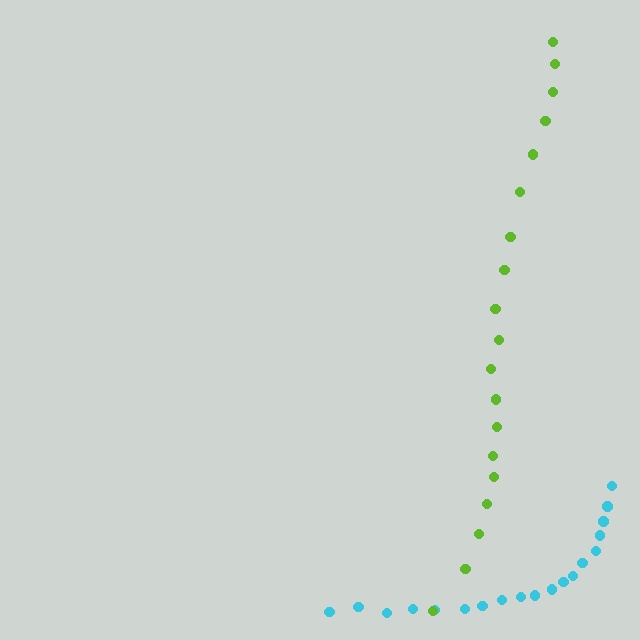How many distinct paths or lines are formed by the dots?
There are 2 distinct paths.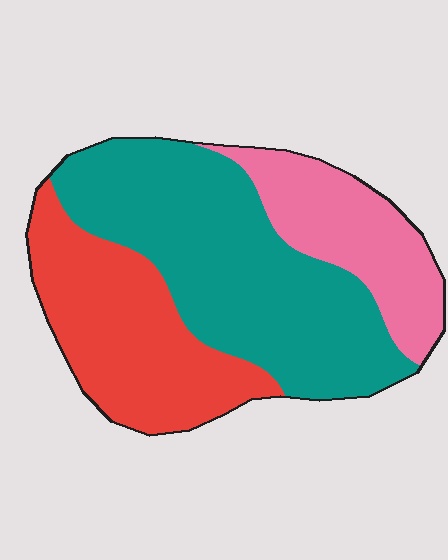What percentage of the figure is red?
Red takes up about one third (1/3) of the figure.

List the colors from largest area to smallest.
From largest to smallest: teal, red, pink.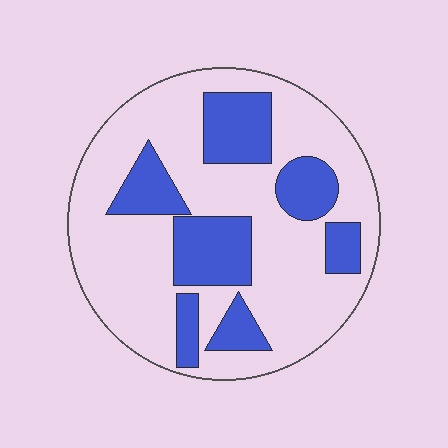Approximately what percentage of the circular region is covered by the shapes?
Approximately 30%.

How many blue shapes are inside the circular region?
7.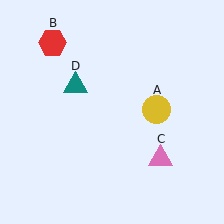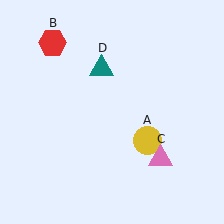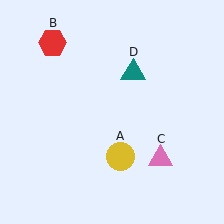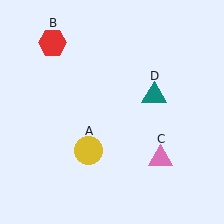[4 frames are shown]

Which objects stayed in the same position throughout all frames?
Red hexagon (object B) and pink triangle (object C) remained stationary.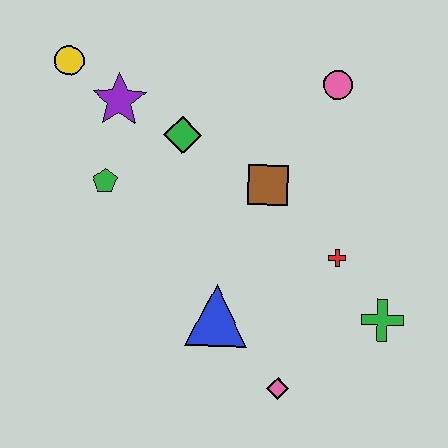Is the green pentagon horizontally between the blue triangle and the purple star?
No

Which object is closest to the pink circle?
The brown square is closest to the pink circle.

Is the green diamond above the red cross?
Yes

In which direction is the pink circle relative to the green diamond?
The pink circle is to the right of the green diamond.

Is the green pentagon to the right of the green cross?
No